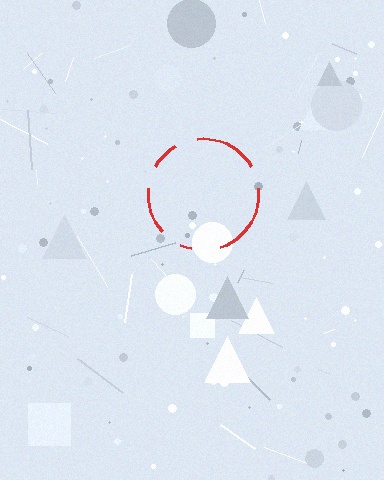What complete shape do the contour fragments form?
The contour fragments form a circle.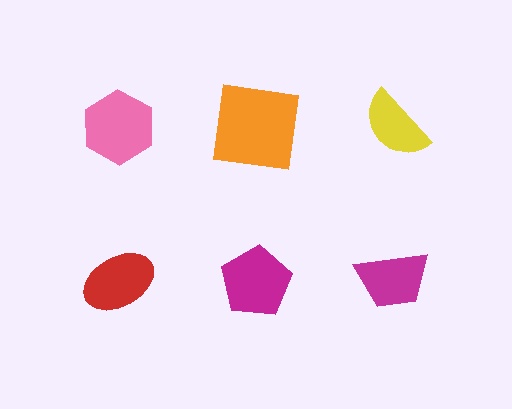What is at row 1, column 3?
A yellow semicircle.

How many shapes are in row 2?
3 shapes.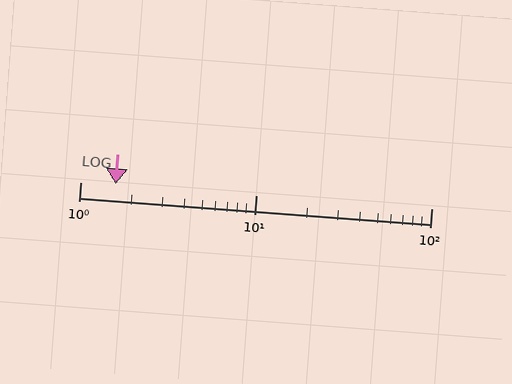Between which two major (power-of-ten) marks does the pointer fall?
The pointer is between 1 and 10.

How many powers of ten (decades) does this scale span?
The scale spans 2 decades, from 1 to 100.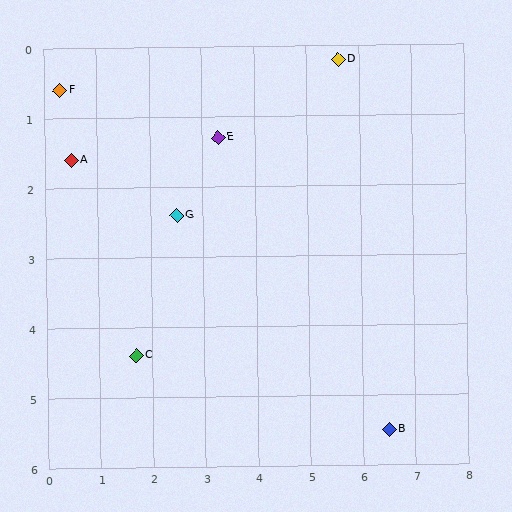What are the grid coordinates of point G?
Point G is at approximately (2.5, 2.4).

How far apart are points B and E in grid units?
Points B and E are about 5.3 grid units apart.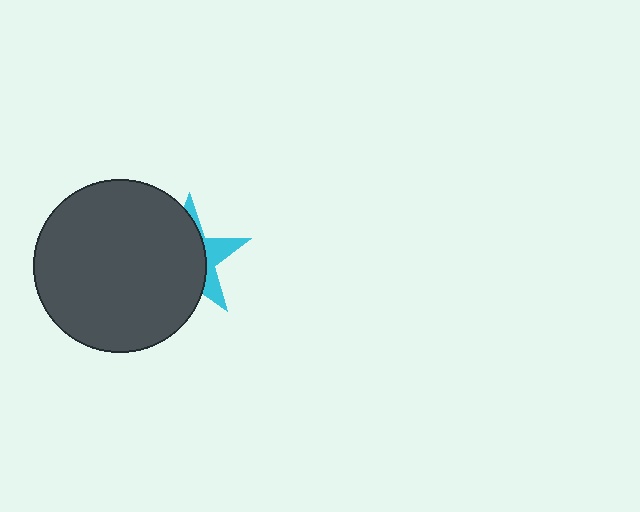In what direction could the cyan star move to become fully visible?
The cyan star could move right. That would shift it out from behind the dark gray circle entirely.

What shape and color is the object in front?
The object in front is a dark gray circle.